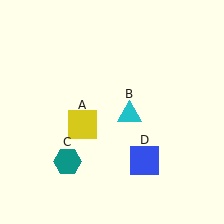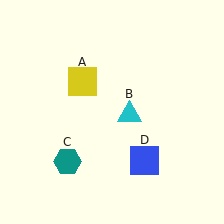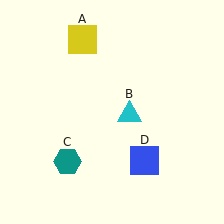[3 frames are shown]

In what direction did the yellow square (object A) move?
The yellow square (object A) moved up.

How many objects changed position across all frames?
1 object changed position: yellow square (object A).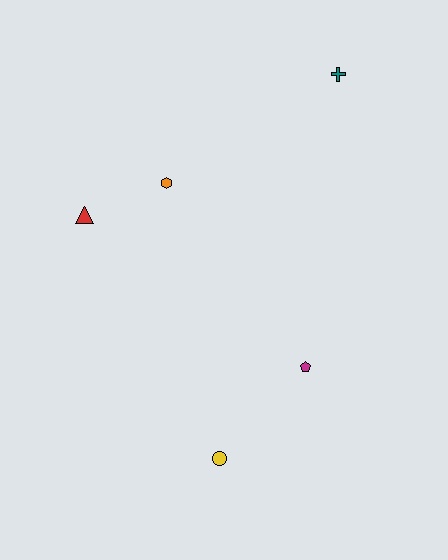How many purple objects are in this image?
There are no purple objects.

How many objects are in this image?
There are 5 objects.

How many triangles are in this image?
There is 1 triangle.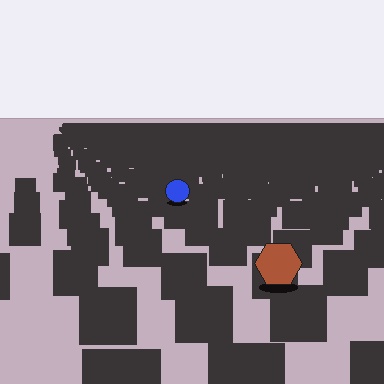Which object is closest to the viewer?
The brown hexagon is closest. The texture marks near it are larger and more spread out.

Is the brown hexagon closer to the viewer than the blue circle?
Yes. The brown hexagon is closer — you can tell from the texture gradient: the ground texture is coarser near it.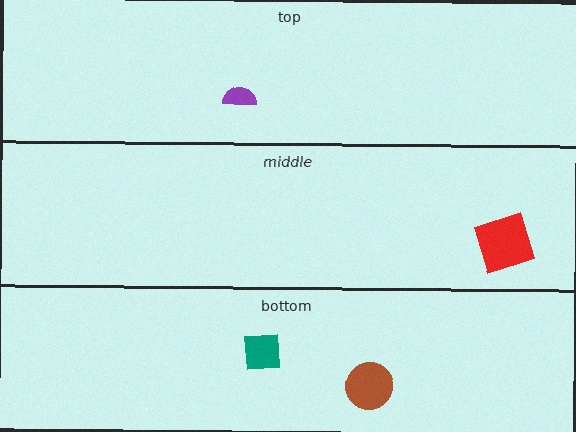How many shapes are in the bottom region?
2.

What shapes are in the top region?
The purple semicircle.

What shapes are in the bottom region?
The teal square, the brown circle.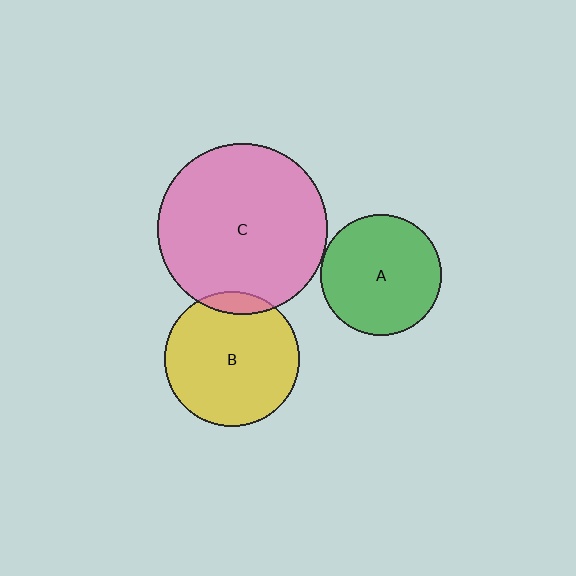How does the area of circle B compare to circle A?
Approximately 1.2 times.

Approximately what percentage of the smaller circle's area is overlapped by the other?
Approximately 10%.